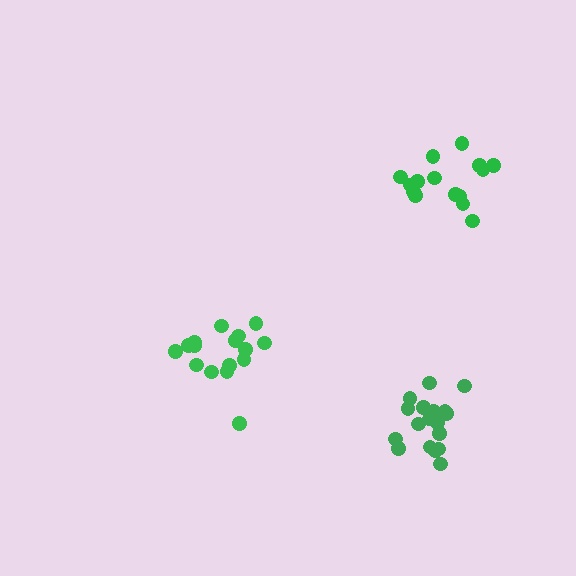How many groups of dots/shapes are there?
There are 3 groups.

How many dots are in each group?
Group 1: 18 dots, Group 2: 15 dots, Group 3: 16 dots (49 total).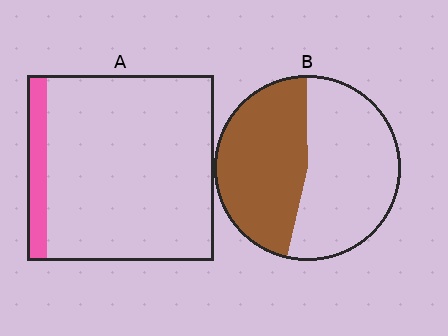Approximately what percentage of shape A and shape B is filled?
A is approximately 10% and B is approximately 45%.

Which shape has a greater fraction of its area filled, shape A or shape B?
Shape B.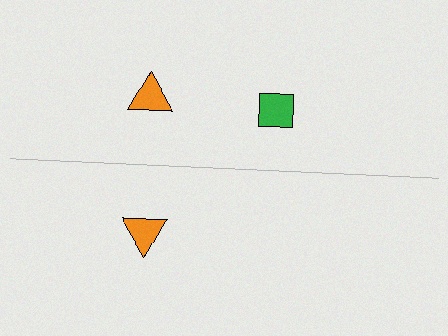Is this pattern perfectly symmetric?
No, the pattern is not perfectly symmetric. A green square is missing from the bottom side.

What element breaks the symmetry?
A green square is missing from the bottom side.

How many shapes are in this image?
There are 3 shapes in this image.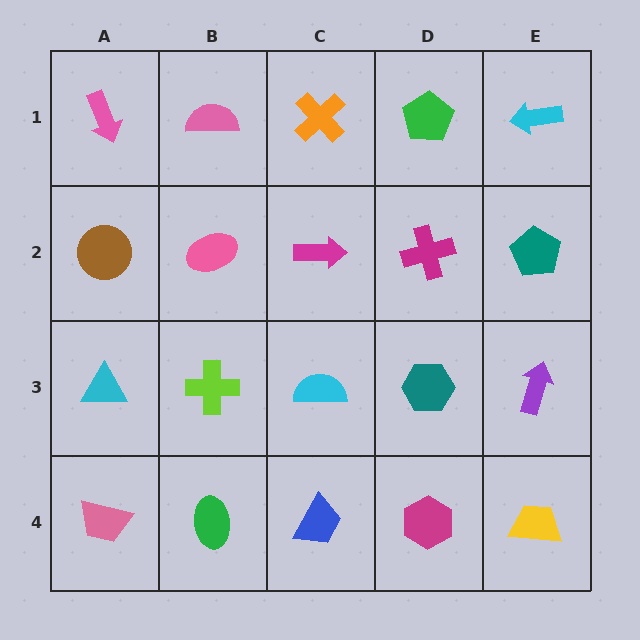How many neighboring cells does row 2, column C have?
4.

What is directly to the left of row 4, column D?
A blue trapezoid.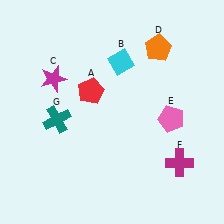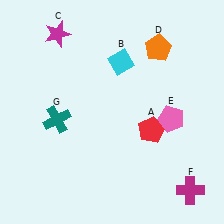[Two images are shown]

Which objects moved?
The objects that moved are: the red pentagon (A), the magenta star (C), the magenta cross (F).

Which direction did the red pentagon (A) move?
The red pentagon (A) moved right.